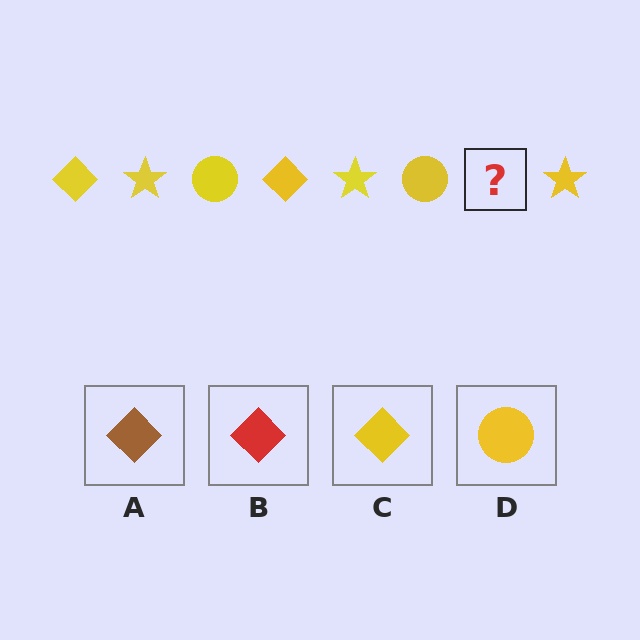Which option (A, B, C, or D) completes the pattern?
C.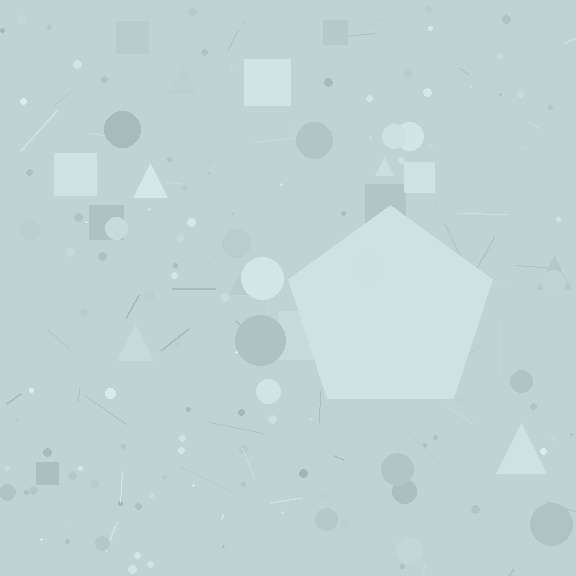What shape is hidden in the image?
A pentagon is hidden in the image.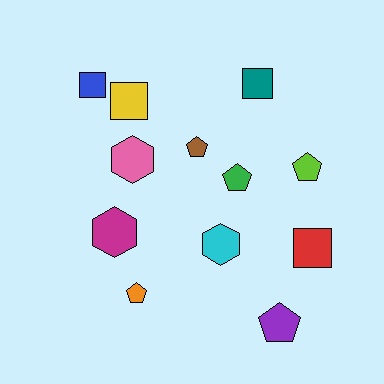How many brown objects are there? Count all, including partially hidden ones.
There is 1 brown object.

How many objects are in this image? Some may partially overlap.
There are 12 objects.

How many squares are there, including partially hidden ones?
There are 4 squares.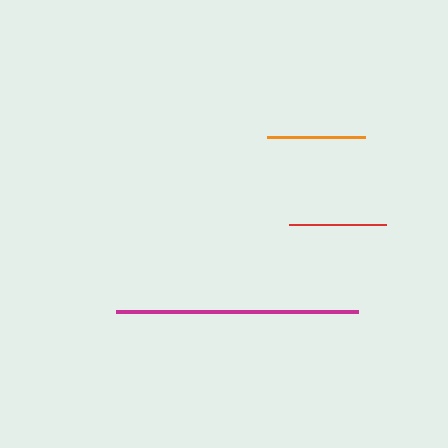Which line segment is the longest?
The magenta line is the longest at approximately 241 pixels.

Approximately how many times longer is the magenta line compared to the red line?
The magenta line is approximately 2.5 times the length of the red line.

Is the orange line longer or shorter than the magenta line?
The magenta line is longer than the orange line.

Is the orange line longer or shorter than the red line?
The orange line is longer than the red line.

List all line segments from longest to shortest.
From longest to shortest: magenta, orange, red.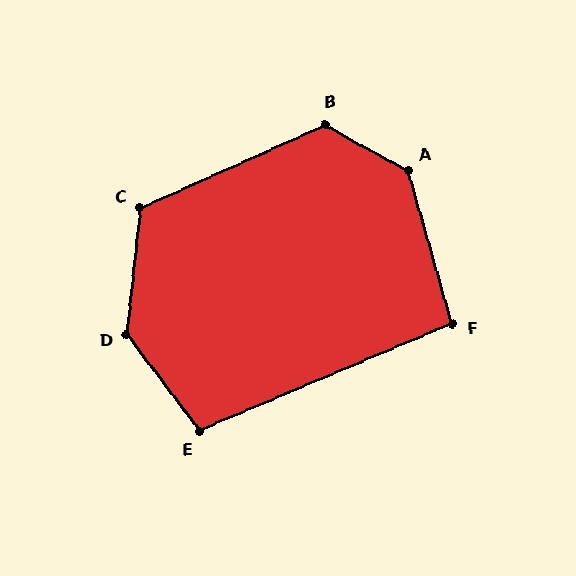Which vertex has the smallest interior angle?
F, at approximately 97 degrees.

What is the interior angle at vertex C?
Approximately 121 degrees (obtuse).